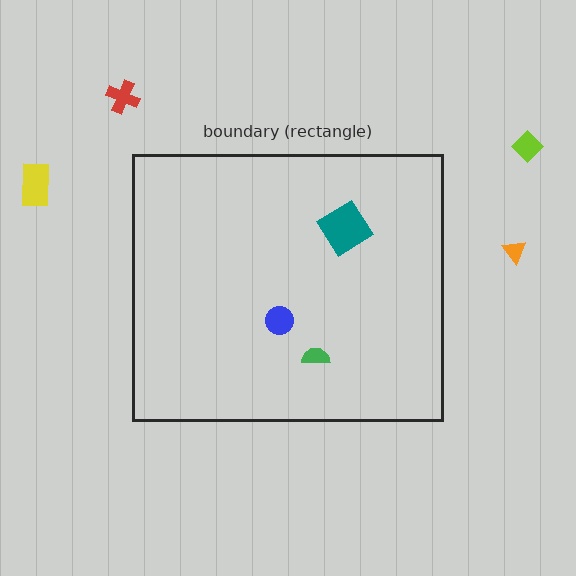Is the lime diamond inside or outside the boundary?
Outside.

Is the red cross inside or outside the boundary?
Outside.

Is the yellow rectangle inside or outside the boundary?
Outside.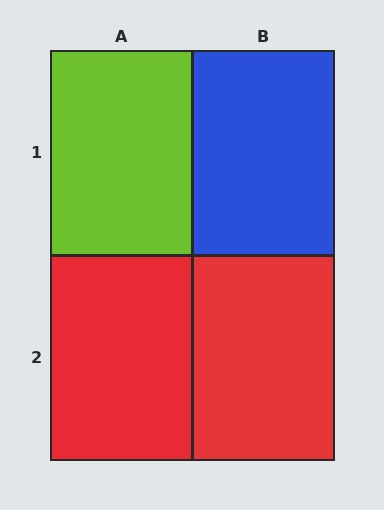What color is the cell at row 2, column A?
Red.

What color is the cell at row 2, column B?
Red.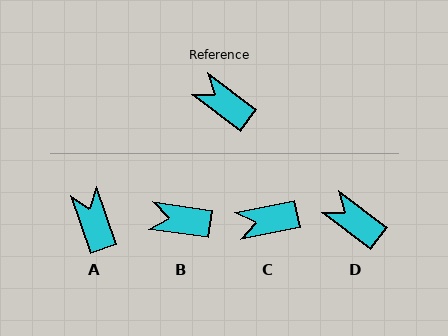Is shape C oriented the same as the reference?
No, it is off by about 49 degrees.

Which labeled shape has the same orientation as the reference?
D.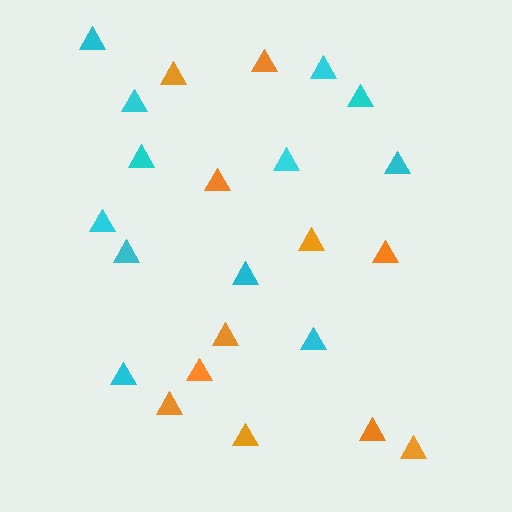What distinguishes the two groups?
There are 2 groups: one group of orange triangles (11) and one group of cyan triangles (12).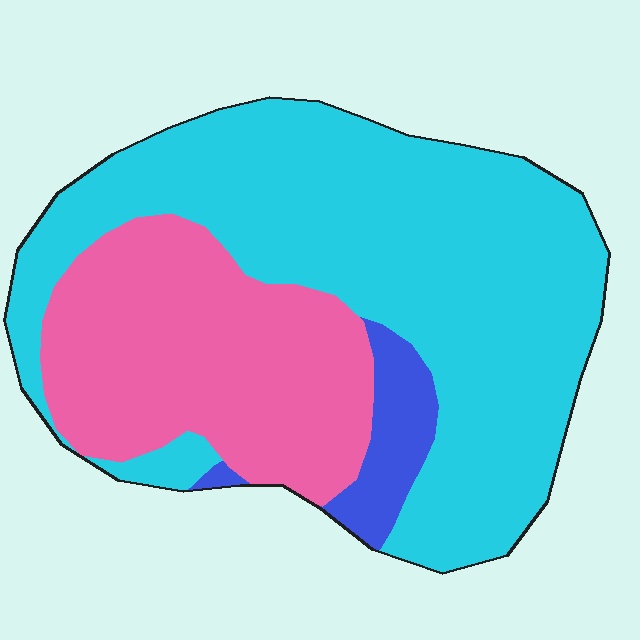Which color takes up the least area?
Blue, at roughly 5%.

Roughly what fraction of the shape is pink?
Pink covers 32% of the shape.